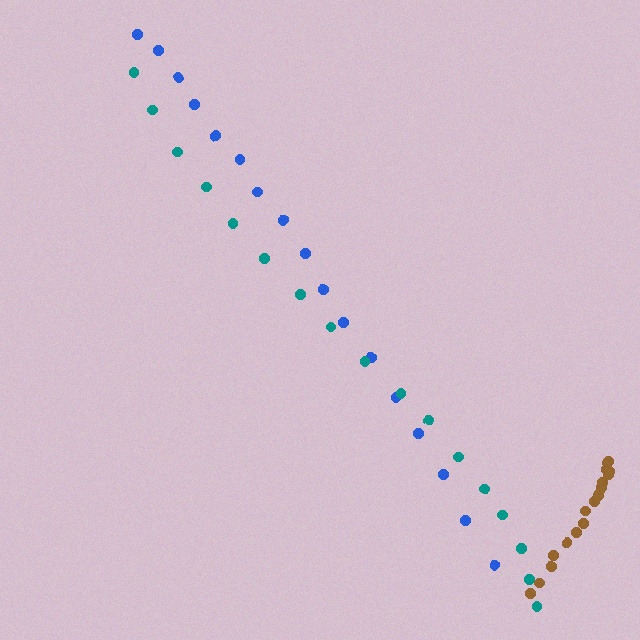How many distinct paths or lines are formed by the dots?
There are 3 distinct paths.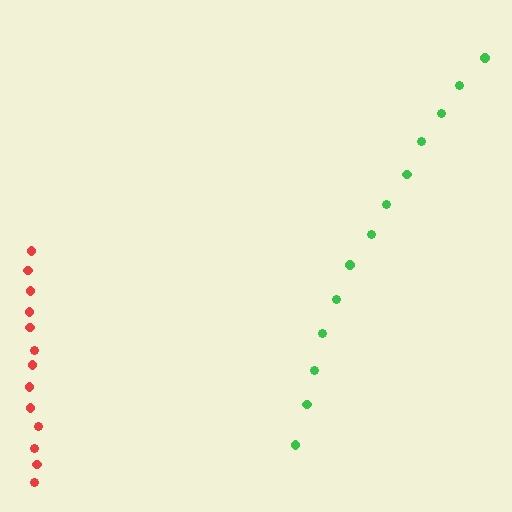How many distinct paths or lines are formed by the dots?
There are 2 distinct paths.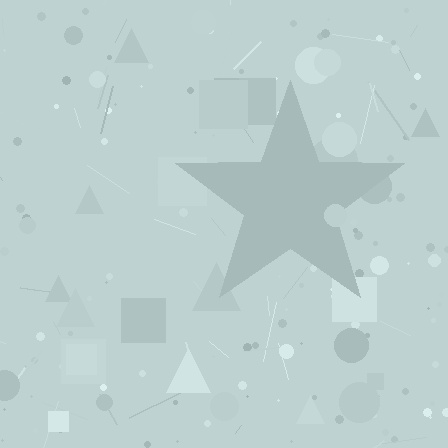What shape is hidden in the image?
A star is hidden in the image.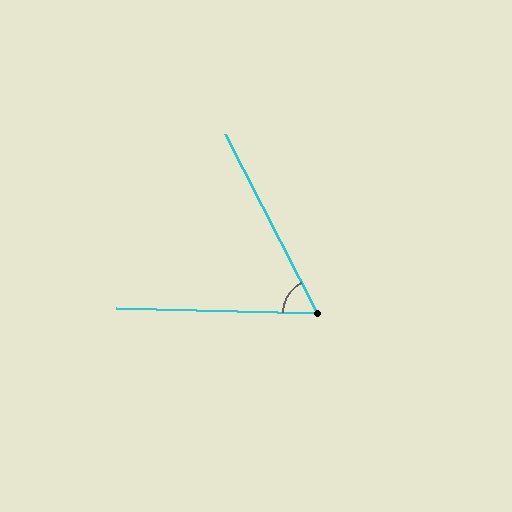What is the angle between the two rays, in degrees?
Approximately 61 degrees.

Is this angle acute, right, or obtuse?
It is acute.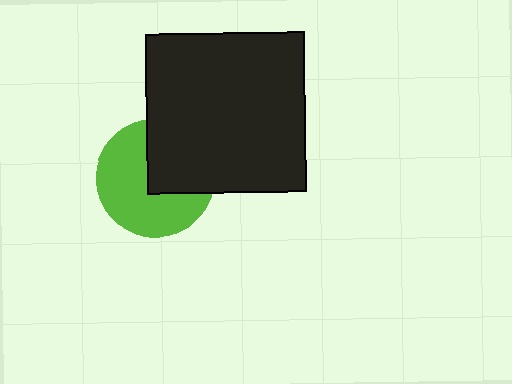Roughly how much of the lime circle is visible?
About half of it is visible (roughly 61%).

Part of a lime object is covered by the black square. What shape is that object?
It is a circle.